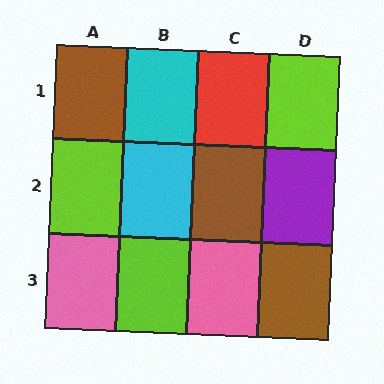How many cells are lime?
3 cells are lime.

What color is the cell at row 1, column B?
Cyan.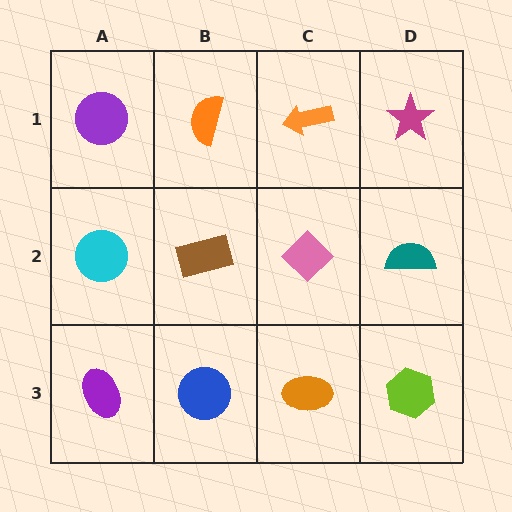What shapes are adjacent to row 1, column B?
A brown rectangle (row 2, column B), a purple circle (row 1, column A), an orange arrow (row 1, column C).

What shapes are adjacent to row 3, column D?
A teal semicircle (row 2, column D), an orange ellipse (row 3, column C).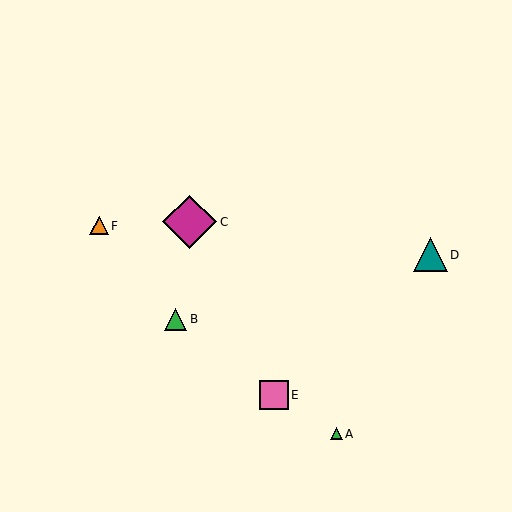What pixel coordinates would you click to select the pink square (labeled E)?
Click at (274, 395) to select the pink square E.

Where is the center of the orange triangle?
The center of the orange triangle is at (99, 226).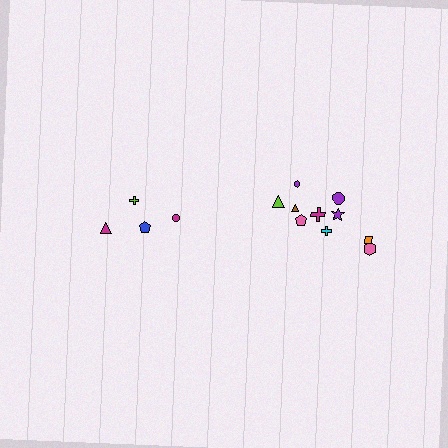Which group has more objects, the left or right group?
The right group.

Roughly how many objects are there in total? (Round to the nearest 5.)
Roughly 15 objects in total.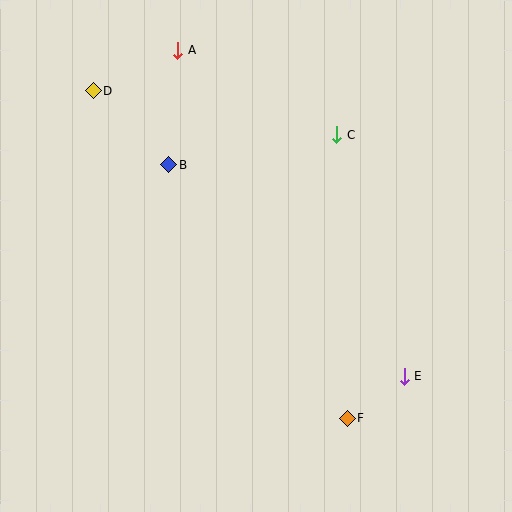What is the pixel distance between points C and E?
The distance between C and E is 251 pixels.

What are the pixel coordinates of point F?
Point F is at (347, 418).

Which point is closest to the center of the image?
Point B at (169, 165) is closest to the center.